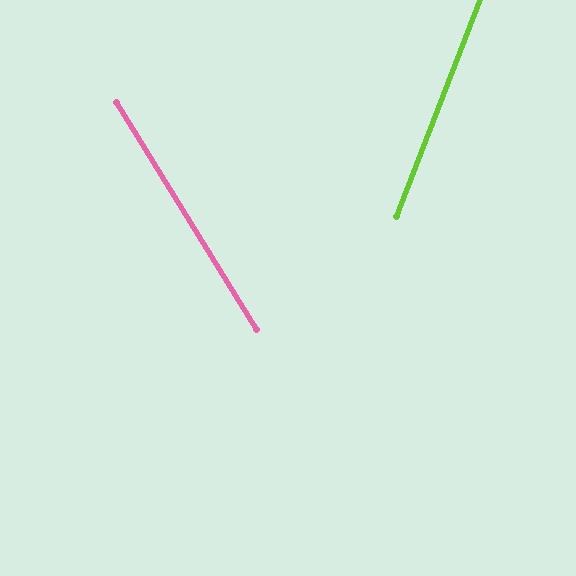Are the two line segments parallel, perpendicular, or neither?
Neither parallel nor perpendicular — they differ by about 53°.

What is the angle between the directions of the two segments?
Approximately 53 degrees.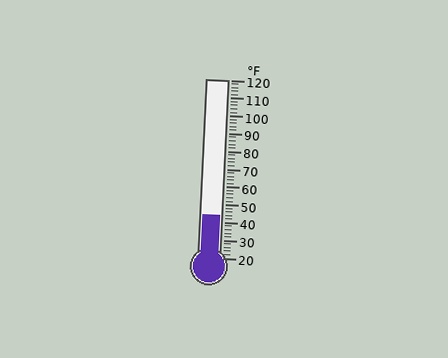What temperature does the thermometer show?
The thermometer shows approximately 44°F.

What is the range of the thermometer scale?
The thermometer scale ranges from 20°F to 120°F.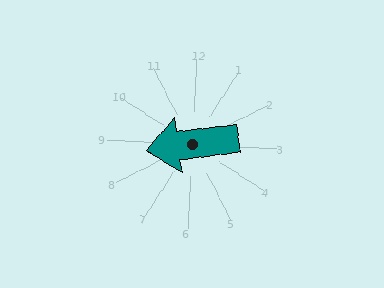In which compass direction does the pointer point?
West.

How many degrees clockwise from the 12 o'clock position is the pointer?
Approximately 260 degrees.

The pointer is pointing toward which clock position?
Roughly 9 o'clock.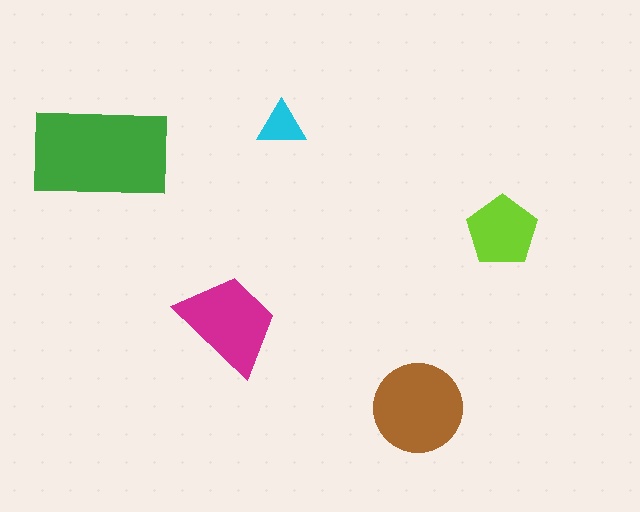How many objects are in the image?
There are 5 objects in the image.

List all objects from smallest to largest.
The cyan triangle, the lime pentagon, the magenta trapezoid, the brown circle, the green rectangle.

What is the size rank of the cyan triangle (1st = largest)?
5th.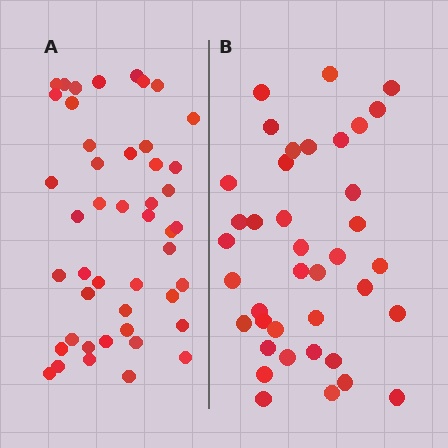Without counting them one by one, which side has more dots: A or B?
Region A (the left region) has more dots.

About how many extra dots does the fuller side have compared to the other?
Region A has roughly 8 or so more dots than region B.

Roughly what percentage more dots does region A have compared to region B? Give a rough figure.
About 20% more.